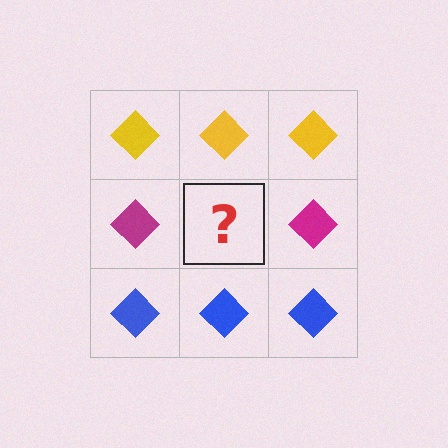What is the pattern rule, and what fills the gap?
The rule is that each row has a consistent color. The gap should be filled with a magenta diamond.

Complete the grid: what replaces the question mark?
The question mark should be replaced with a magenta diamond.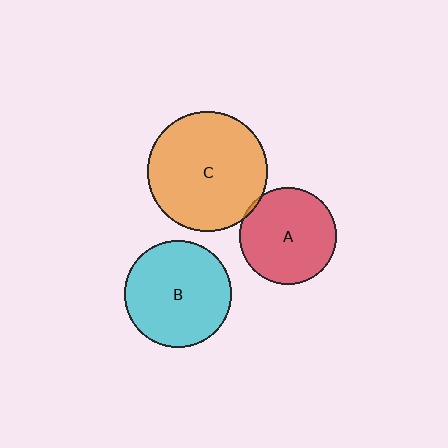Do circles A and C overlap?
Yes.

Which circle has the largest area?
Circle C (orange).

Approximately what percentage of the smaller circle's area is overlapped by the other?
Approximately 5%.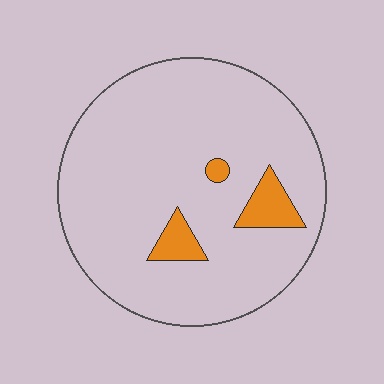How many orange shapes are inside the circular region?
3.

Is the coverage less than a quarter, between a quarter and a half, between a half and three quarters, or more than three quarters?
Less than a quarter.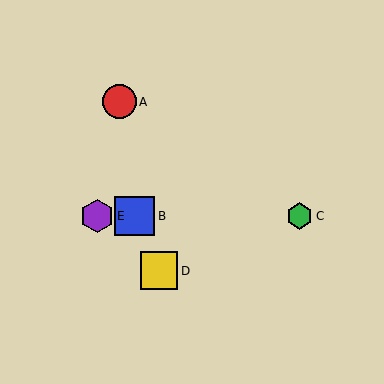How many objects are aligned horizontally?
3 objects (B, C, E) are aligned horizontally.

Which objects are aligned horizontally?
Objects B, C, E are aligned horizontally.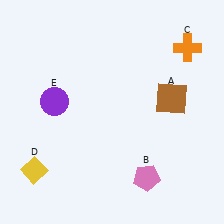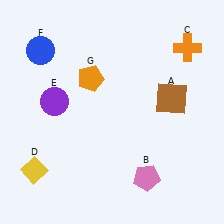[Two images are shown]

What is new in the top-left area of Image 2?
An orange pentagon (G) was added in the top-left area of Image 2.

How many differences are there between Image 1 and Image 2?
There are 2 differences between the two images.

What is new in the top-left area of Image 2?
A blue circle (F) was added in the top-left area of Image 2.